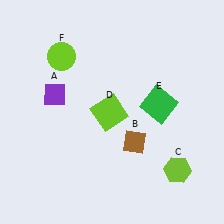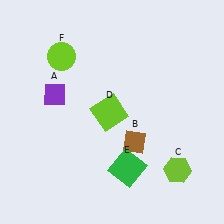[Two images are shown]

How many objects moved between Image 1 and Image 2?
1 object moved between the two images.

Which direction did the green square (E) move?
The green square (E) moved down.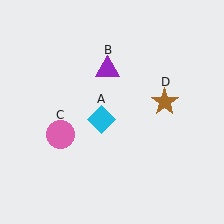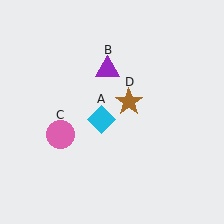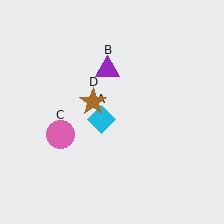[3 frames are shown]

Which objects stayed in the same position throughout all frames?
Cyan diamond (object A) and purple triangle (object B) and pink circle (object C) remained stationary.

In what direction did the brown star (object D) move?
The brown star (object D) moved left.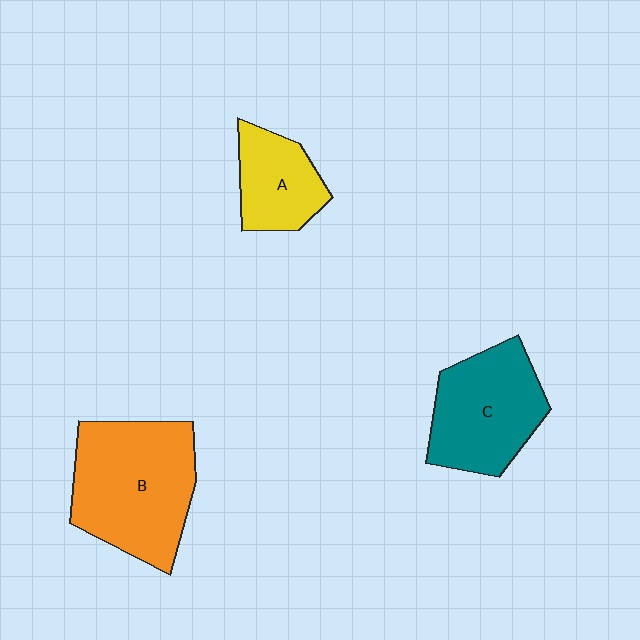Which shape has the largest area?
Shape B (orange).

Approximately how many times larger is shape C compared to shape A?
Approximately 1.6 times.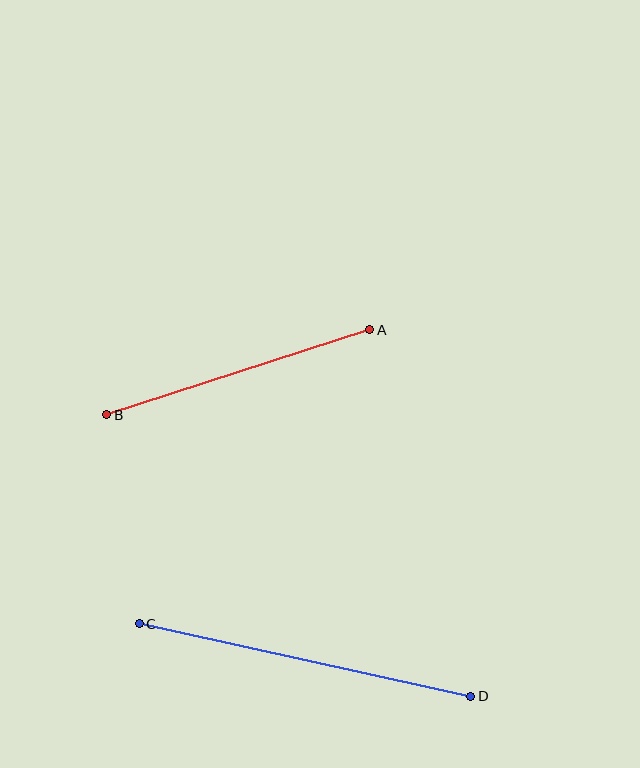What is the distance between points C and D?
The distance is approximately 339 pixels.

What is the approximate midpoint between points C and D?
The midpoint is at approximately (305, 660) pixels.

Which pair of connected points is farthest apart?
Points C and D are farthest apart.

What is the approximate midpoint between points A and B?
The midpoint is at approximately (238, 372) pixels.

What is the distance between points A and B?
The distance is approximately 276 pixels.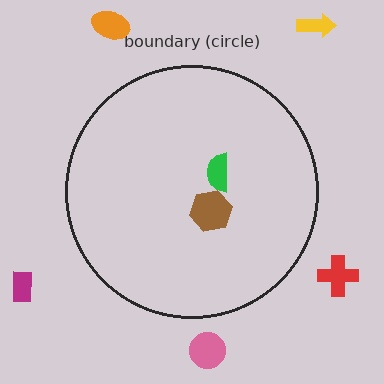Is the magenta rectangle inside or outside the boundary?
Outside.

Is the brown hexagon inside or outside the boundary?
Inside.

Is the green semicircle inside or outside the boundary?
Inside.